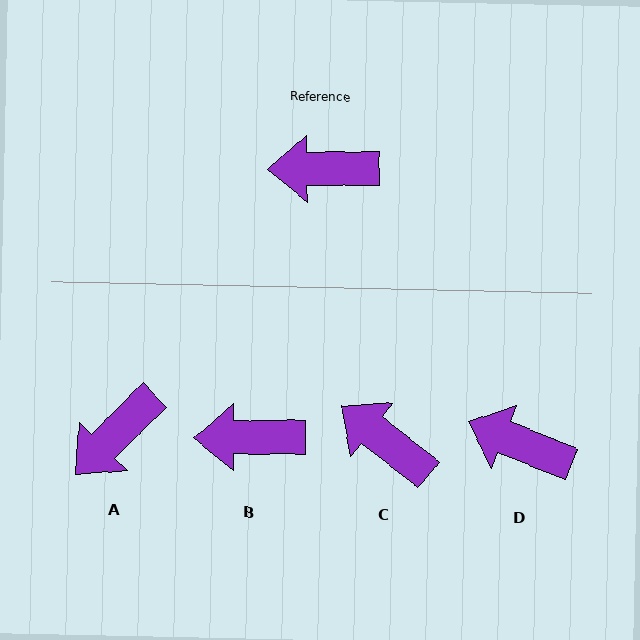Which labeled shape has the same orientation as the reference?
B.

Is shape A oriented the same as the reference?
No, it is off by about 45 degrees.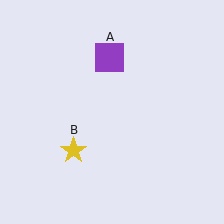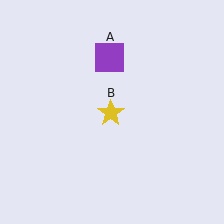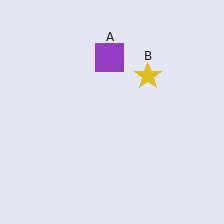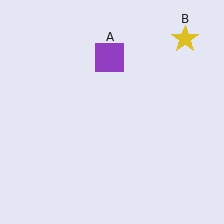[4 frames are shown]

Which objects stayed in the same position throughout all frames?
Purple square (object A) remained stationary.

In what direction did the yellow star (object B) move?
The yellow star (object B) moved up and to the right.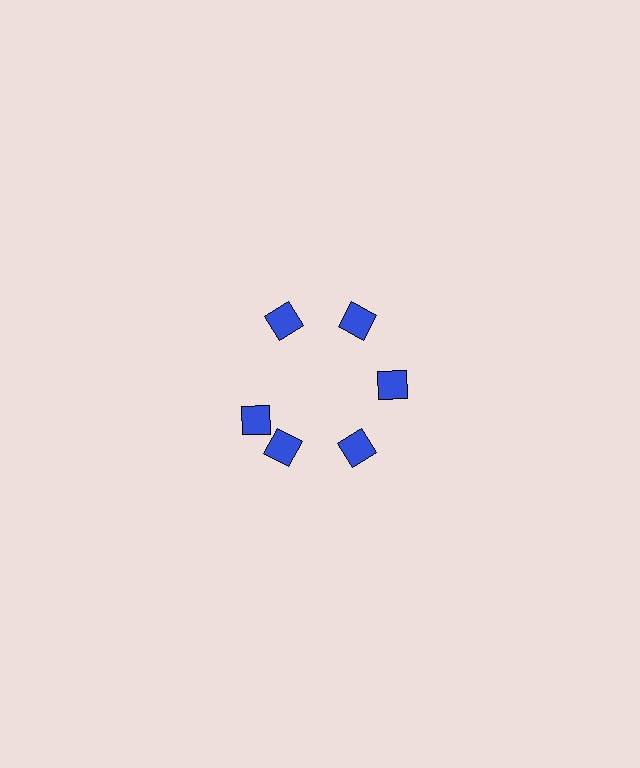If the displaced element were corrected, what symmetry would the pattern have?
It would have 6-fold rotational symmetry — the pattern would map onto itself every 60 degrees.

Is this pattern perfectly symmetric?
No. The 6 blue diamonds are arranged in a ring, but one element near the 9 o'clock position is rotated out of alignment along the ring, breaking the 6-fold rotational symmetry.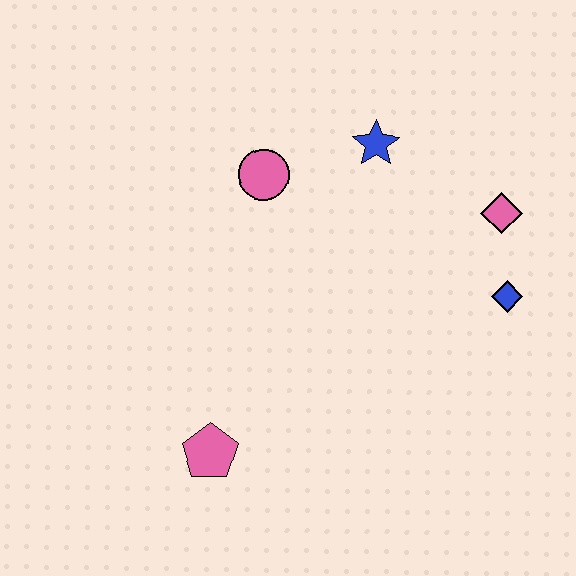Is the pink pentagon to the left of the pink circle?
Yes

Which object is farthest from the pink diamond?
The pink pentagon is farthest from the pink diamond.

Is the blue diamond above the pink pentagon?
Yes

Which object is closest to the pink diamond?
The blue diamond is closest to the pink diamond.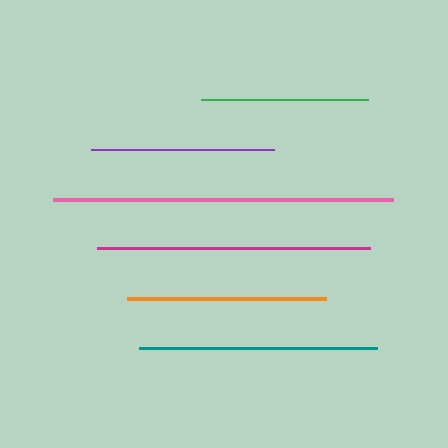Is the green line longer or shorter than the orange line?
The orange line is longer than the green line.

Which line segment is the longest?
The pink line is the longest at approximately 341 pixels.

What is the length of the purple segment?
The purple segment is approximately 183 pixels long.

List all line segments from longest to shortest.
From longest to shortest: pink, magenta, teal, orange, purple, green.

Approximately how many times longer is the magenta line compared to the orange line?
The magenta line is approximately 1.4 times the length of the orange line.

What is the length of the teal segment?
The teal segment is approximately 238 pixels long.